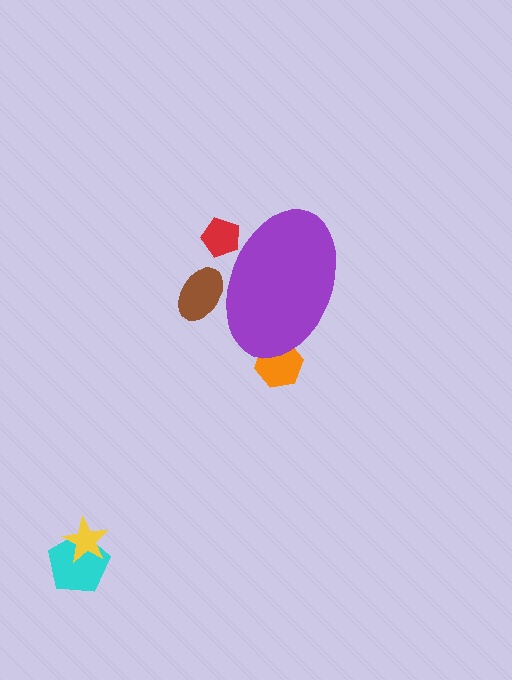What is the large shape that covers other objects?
A purple ellipse.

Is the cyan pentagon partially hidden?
No, the cyan pentagon is fully visible.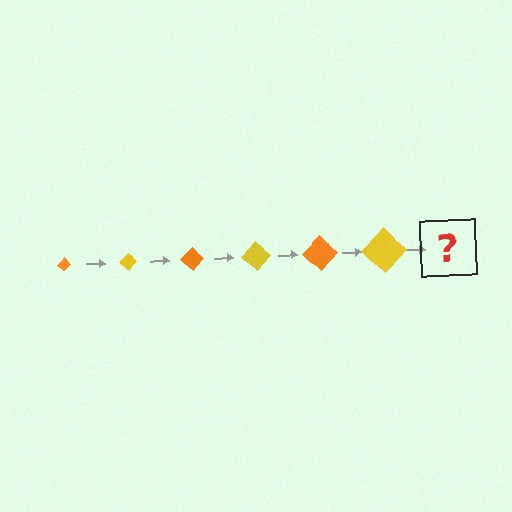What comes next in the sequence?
The next element should be an orange diamond, larger than the previous one.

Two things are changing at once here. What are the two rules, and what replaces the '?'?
The two rules are that the diamond grows larger each step and the color cycles through orange and yellow. The '?' should be an orange diamond, larger than the previous one.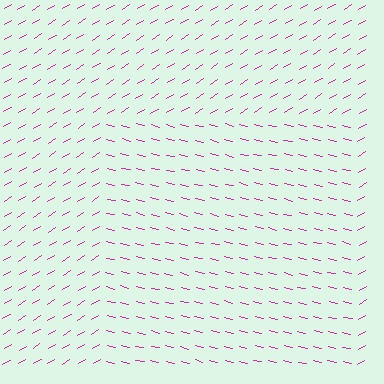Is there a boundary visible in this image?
Yes, there is a texture boundary formed by a change in line orientation.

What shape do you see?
I see a rectangle.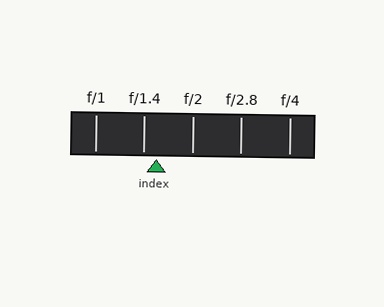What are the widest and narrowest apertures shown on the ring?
The widest aperture shown is f/1 and the narrowest is f/4.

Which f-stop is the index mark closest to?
The index mark is closest to f/1.4.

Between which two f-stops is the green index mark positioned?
The index mark is between f/1.4 and f/2.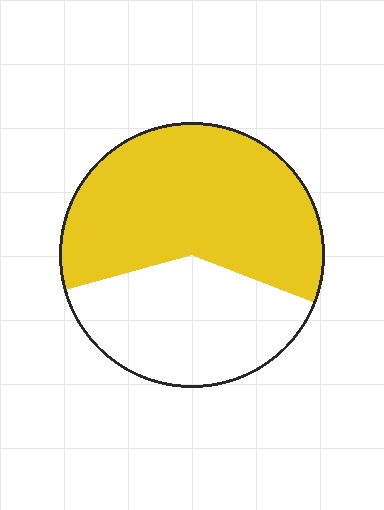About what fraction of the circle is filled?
About three fifths (3/5).